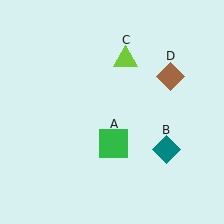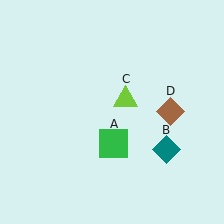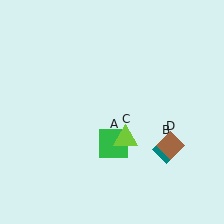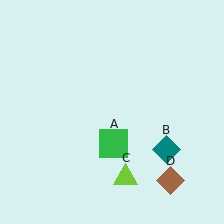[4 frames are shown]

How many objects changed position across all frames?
2 objects changed position: lime triangle (object C), brown diamond (object D).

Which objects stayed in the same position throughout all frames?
Green square (object A) and teal diamond (object B) remained stationary.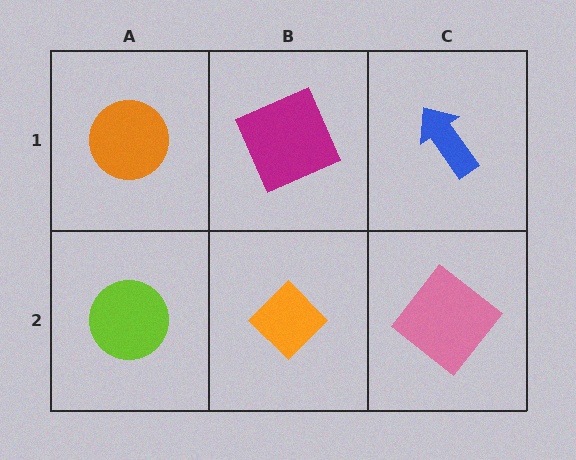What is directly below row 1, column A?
A lime circle.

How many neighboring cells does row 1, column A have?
2.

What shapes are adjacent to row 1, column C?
A pink diamond (row 2, column C), a magenta square (row 1, column B).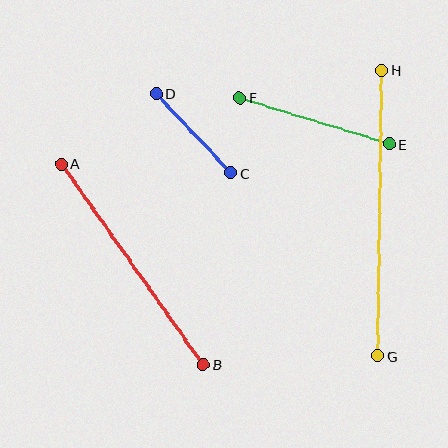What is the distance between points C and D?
The distance is approximately 109 pixels.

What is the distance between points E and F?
The distance is approximately 157 pixels.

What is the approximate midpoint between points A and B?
The midpoint is at approximately (132, 264) pixels.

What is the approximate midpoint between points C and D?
The midpoint is at approximately (194, 133) pixels.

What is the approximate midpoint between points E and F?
The midpoint is at approximately (315, 121) pixels.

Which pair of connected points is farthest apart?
Points G and H are farthest apart.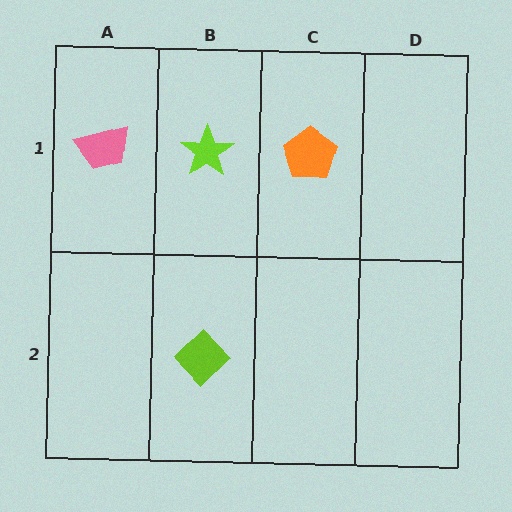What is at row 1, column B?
A lime star.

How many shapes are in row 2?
1 shape.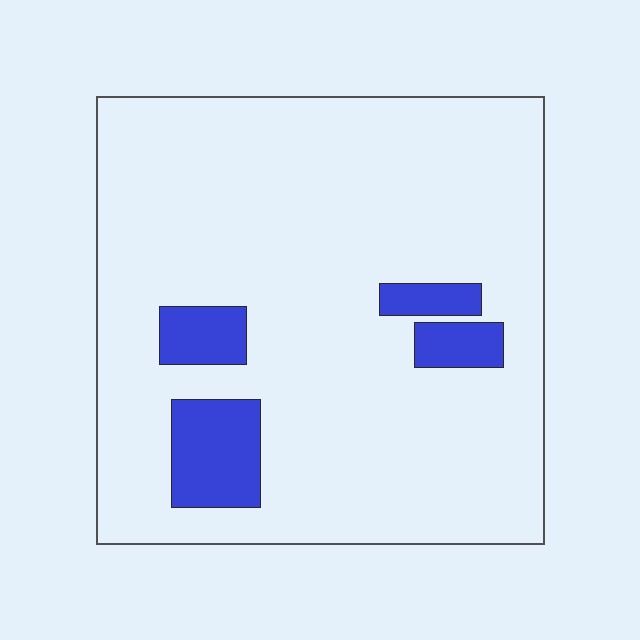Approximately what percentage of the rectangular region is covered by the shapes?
Approximately 10%.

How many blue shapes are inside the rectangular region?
4.